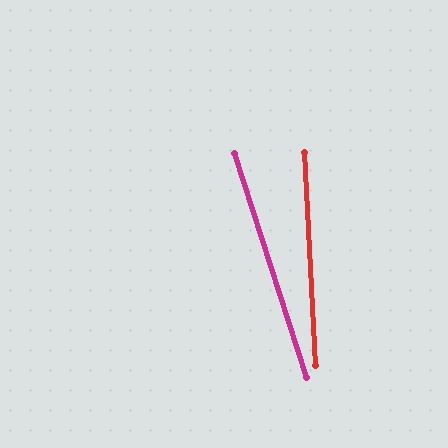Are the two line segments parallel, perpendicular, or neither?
Neither parallel nor perpendicular — they differ by about 15°.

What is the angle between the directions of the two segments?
Approximately 15 degrees.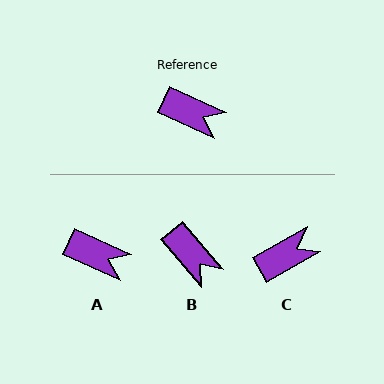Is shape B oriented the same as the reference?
No, it is off by about 26 degrees.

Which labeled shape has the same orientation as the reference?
A.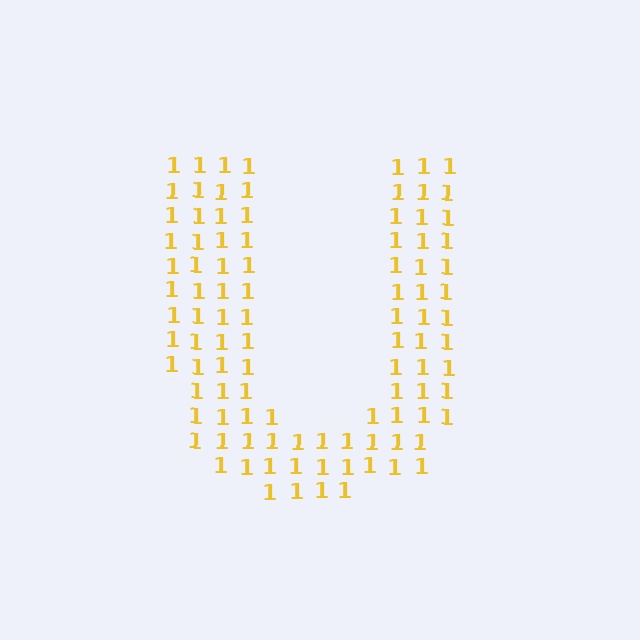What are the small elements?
The small elements are digit 1's.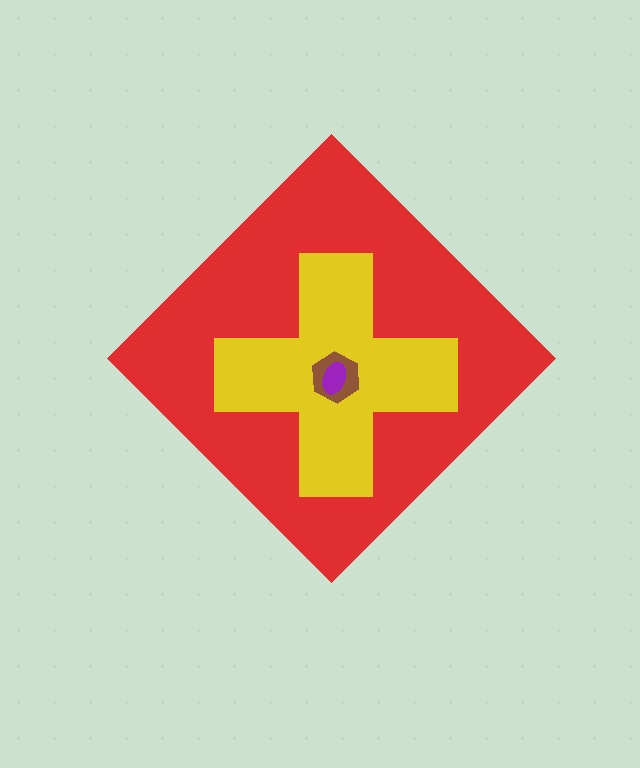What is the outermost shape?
The red diamond.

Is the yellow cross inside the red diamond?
Yes.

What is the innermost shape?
The purple ellipse.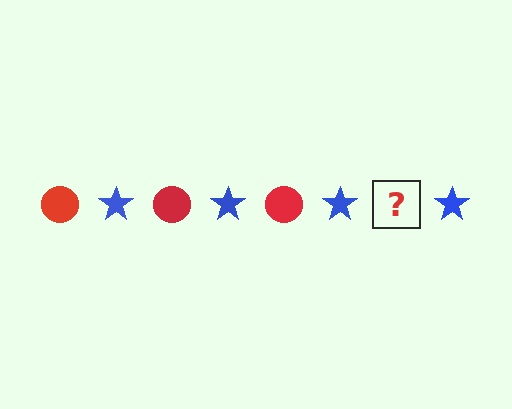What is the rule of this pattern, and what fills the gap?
The rule is that the pattern alternates between red circle and blue star. The gap should be filled with a red circle.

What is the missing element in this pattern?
The missing element is a red circle.